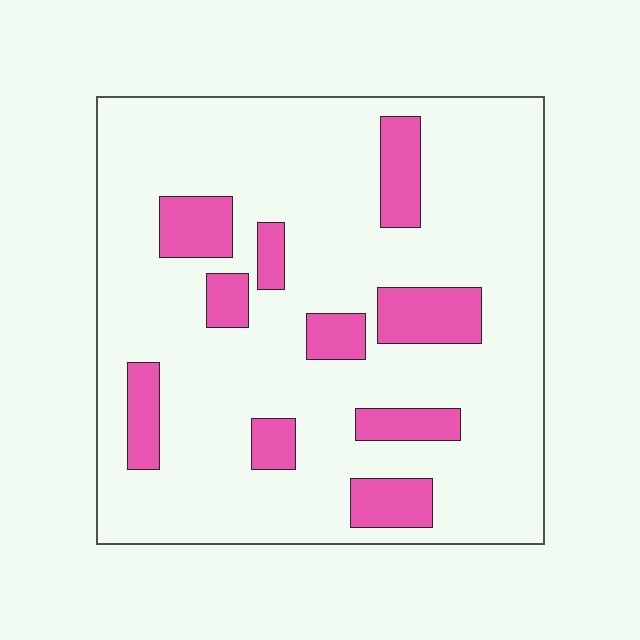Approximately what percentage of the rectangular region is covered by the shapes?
Approximately 20%.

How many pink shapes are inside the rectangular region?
10.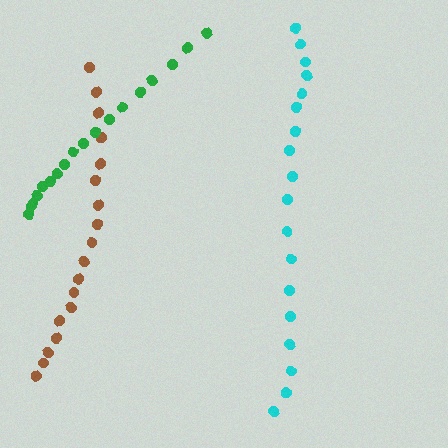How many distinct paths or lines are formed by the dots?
There are 3 distinct paths.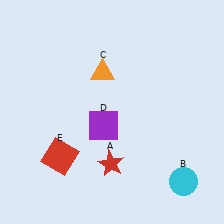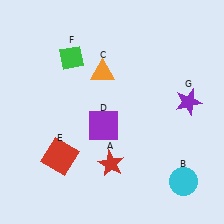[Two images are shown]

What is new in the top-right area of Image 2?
A purple star (G) was added in the top-right area of Image 2.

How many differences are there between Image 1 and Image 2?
There are 2 differences between the two images.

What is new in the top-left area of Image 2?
A green diamond (F) was added in the top-left area of Image 2.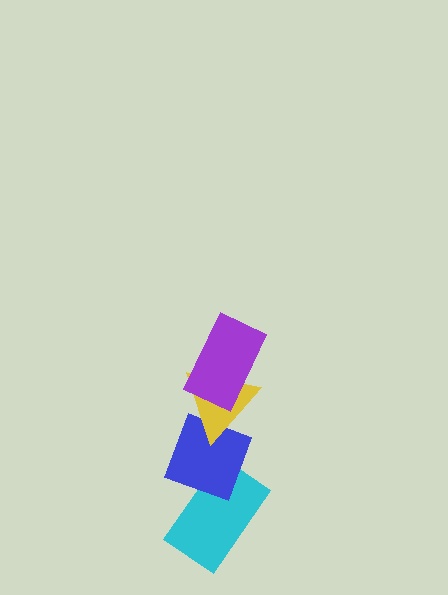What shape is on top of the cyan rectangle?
The blue diamond is on top of the cyan rectangle.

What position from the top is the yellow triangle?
The yellow triangle is 2nd from the top.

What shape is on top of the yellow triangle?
The purple rectangle is on top of the yellow triangle.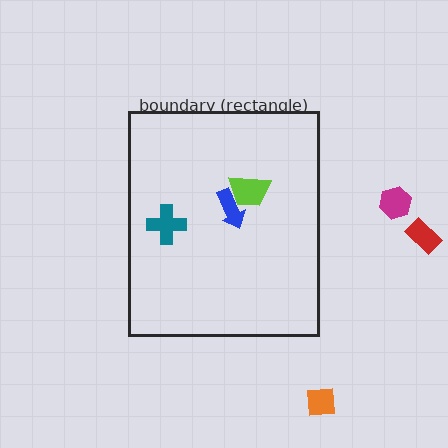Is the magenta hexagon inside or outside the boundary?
Outside.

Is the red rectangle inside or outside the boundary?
Outside.